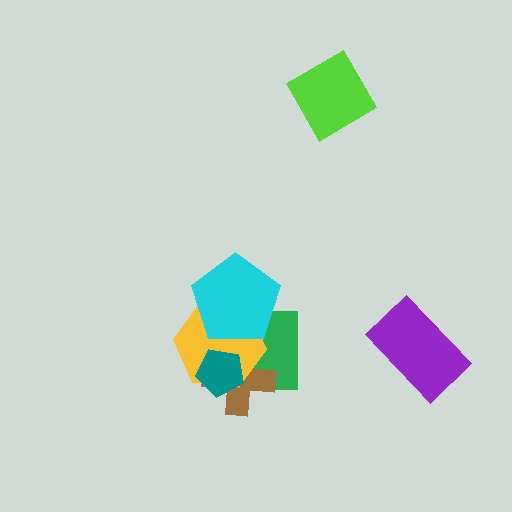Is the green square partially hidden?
Yes, it is partially covered by another shape.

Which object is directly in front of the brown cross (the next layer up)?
The yellow hexagon is directly in front of the brown cross.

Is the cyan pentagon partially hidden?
No, no other shape covers it.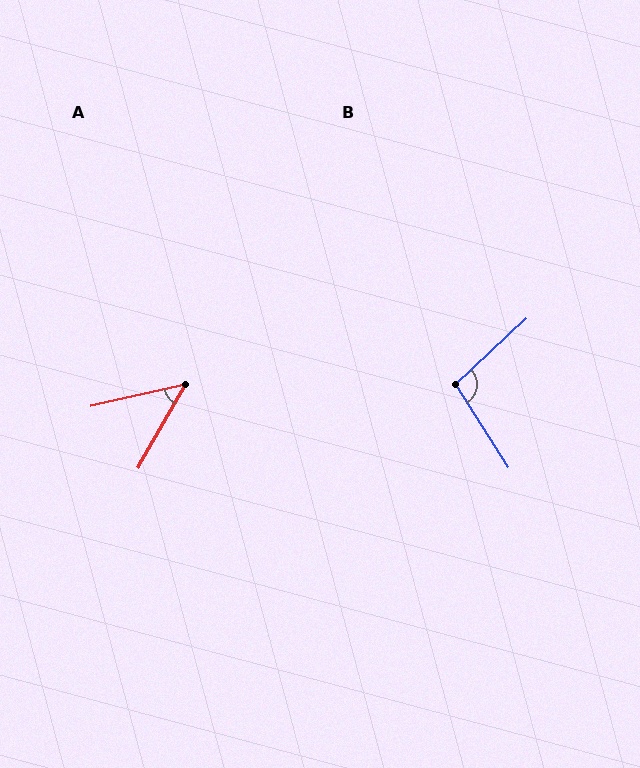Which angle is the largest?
B, at approximately 100 degrees.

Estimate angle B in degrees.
Approximately 100 degrees.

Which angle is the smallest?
A, at approximately 48 degrees.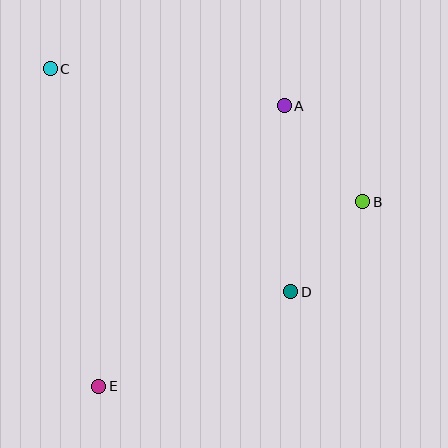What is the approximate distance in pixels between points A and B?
The distance between A and B is approximately 124 pixels.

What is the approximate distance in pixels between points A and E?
The distance between A and E is approximately 336 pixels.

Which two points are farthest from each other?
Points B and C are farthest from each other.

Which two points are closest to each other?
Points B and D are closest to each other.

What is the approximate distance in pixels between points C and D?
The distance between C and D is approximately 328 pixels.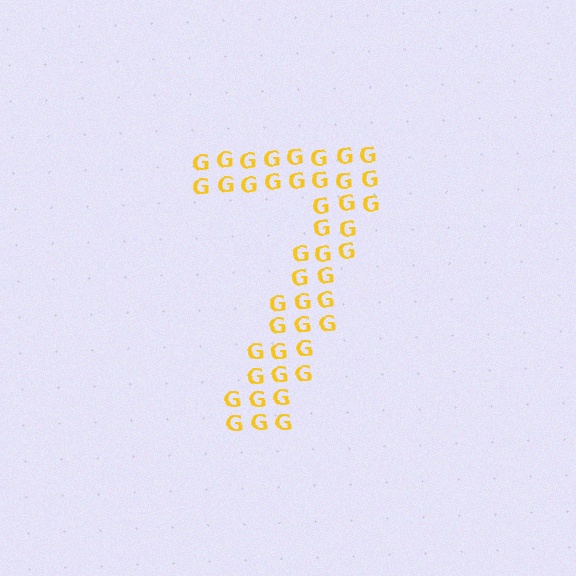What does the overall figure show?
The overall figure shows the digit 7.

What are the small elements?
The small elements are letter G's.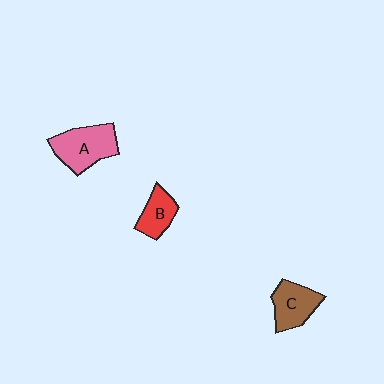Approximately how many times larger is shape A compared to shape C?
Approximately 1.3 times.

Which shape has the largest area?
Shape A (pink).